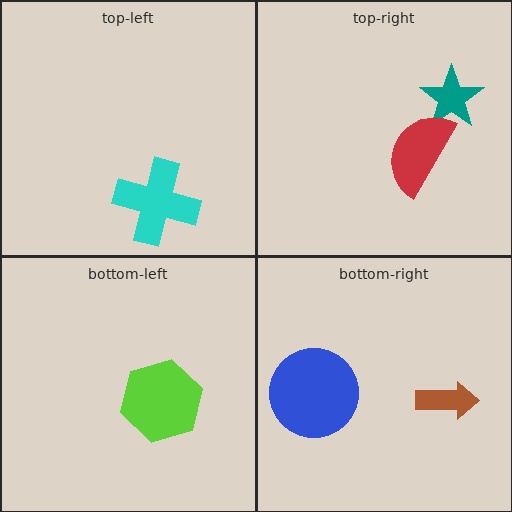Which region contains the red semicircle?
The top-right region.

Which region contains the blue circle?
The bottom-right region.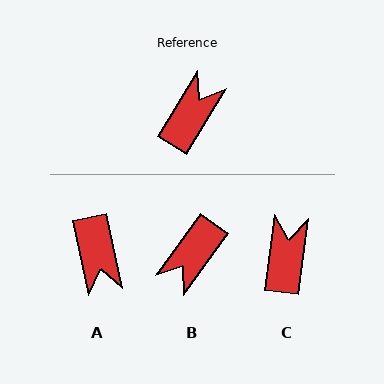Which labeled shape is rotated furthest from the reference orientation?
B, about 175 degrees away.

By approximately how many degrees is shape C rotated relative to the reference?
Approximately 24 degrees counter-clockwise.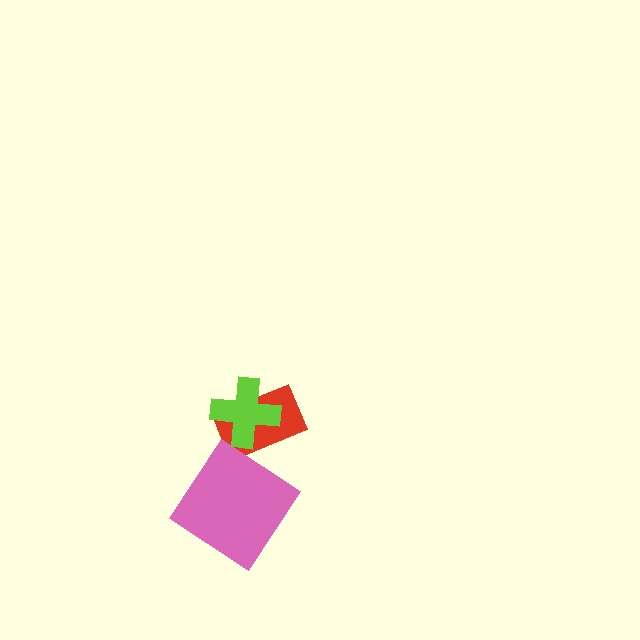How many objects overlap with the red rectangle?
1 object overlaps with the red rectangle.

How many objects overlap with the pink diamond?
0 objects overlap with the pink diamond.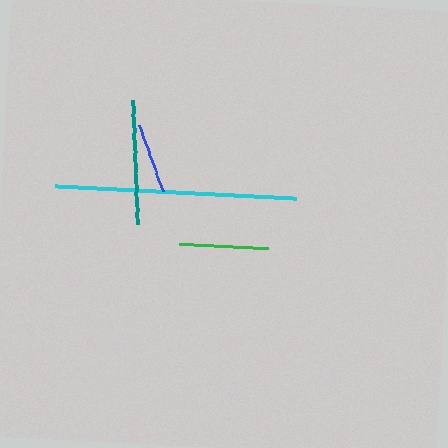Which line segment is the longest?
The cyan line is the longest at approximately 242 pixels.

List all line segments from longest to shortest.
From longest to shortest: cyan, teal, green, blue.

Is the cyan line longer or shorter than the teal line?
The cyan line is longer than the teal line.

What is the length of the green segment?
The green segment is approximately 89 pixels long.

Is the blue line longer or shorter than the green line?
The green line is longer than the blue line.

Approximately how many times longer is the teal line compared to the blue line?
The teal line is approximately 1.8 times the length of the blue line.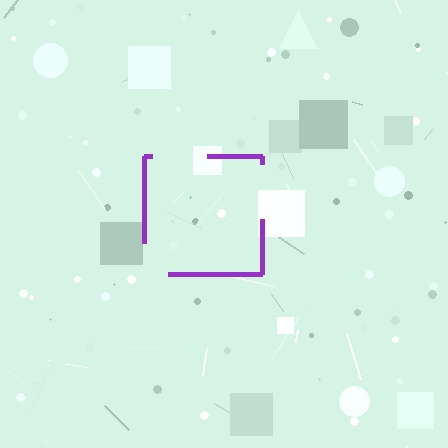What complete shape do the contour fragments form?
The contour fragments form a square.